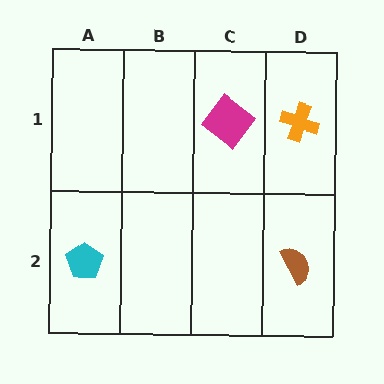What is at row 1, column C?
A magenta diamond.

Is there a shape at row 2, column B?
No, that cell is empty.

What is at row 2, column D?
A brown semicircle.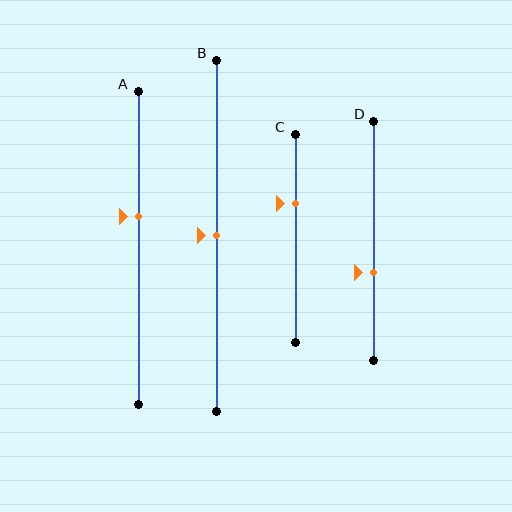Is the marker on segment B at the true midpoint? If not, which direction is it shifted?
Yes, the marker on segment B is at the true midpoint.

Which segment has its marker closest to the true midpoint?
Segment B has its marker closest to the true midpoint.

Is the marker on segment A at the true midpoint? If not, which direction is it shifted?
No, the marker on segment A is shifted upward by about 10% of the segment length.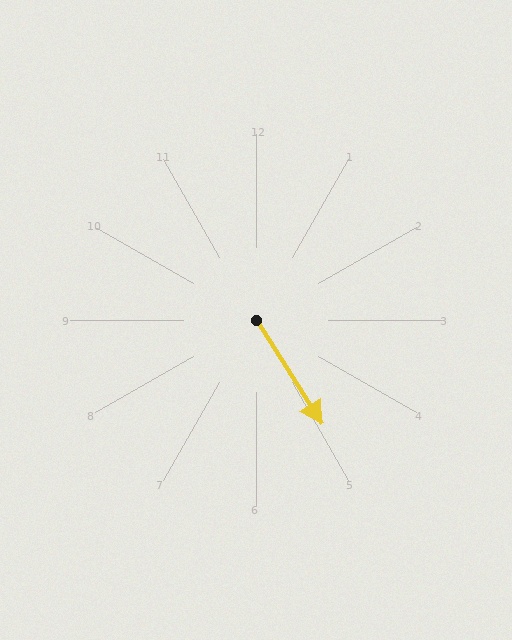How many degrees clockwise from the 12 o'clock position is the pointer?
Approximately 147 degrees.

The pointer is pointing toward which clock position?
Roughly 5 o'clock.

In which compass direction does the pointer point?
Southeast.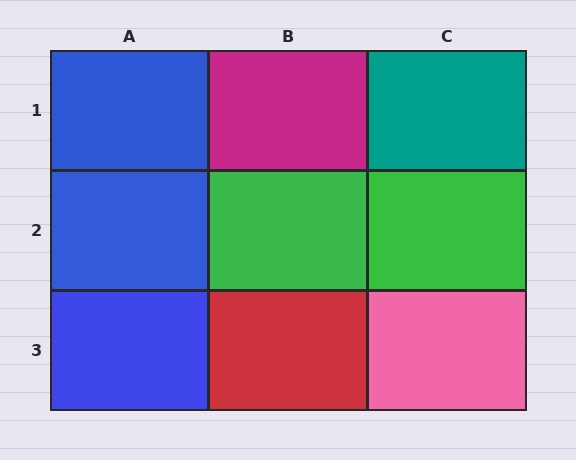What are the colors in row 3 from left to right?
Blue, red, pink.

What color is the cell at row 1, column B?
Magenta.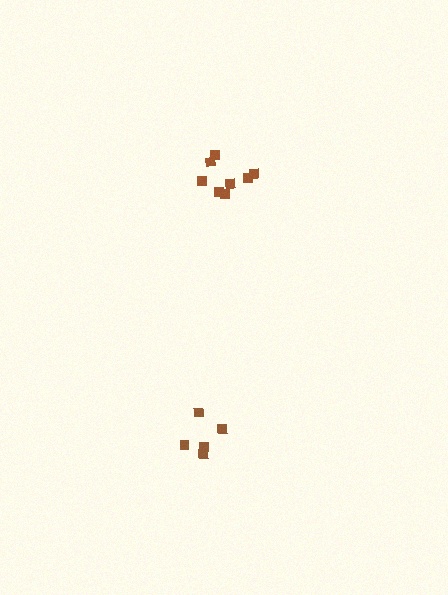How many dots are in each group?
Group 1: 5 dots, Group 2: 8 dots (13 total).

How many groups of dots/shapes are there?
There are 2 groups.